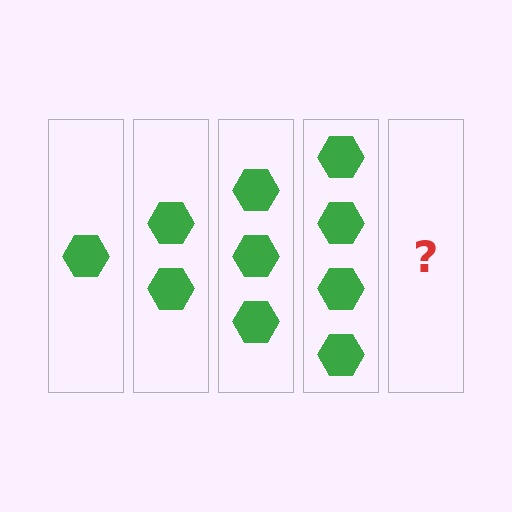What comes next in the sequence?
The next element should be 5 hexagons.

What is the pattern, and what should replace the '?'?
The pattern is that each step adds one more hexagon. The '?' should be 5 hexagons.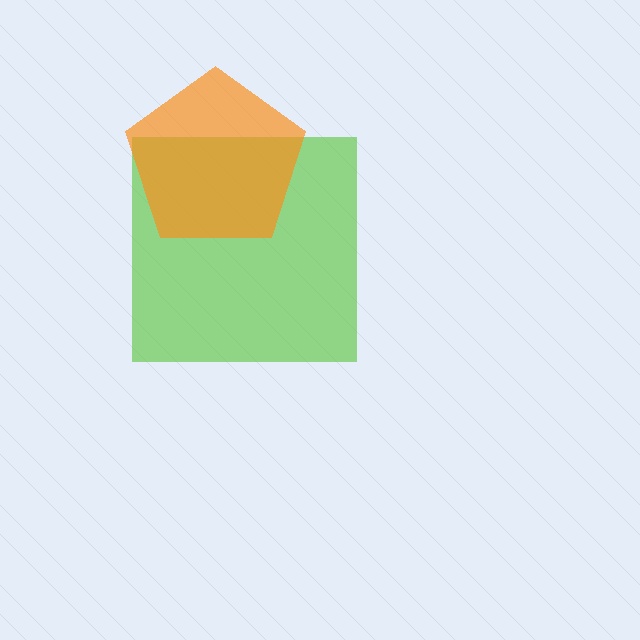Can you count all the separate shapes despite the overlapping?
Yes, there are 2 separate shapes.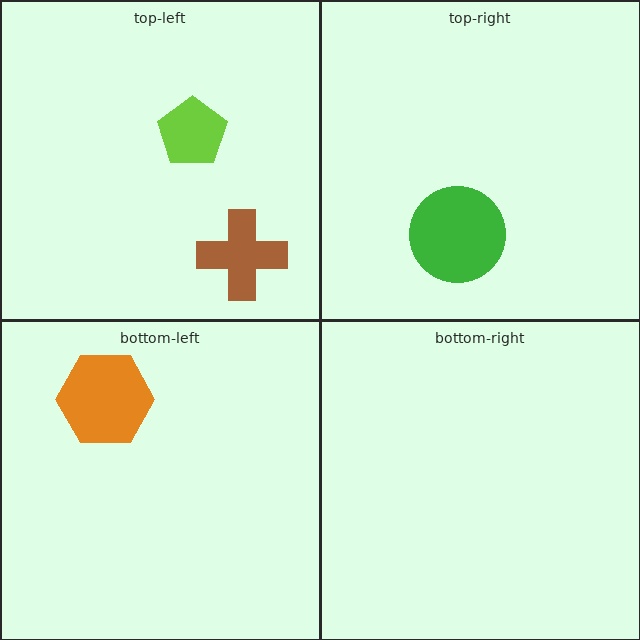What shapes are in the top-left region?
The lime pentagon, the brown cross.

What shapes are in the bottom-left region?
The orange hexagon.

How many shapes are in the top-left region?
2.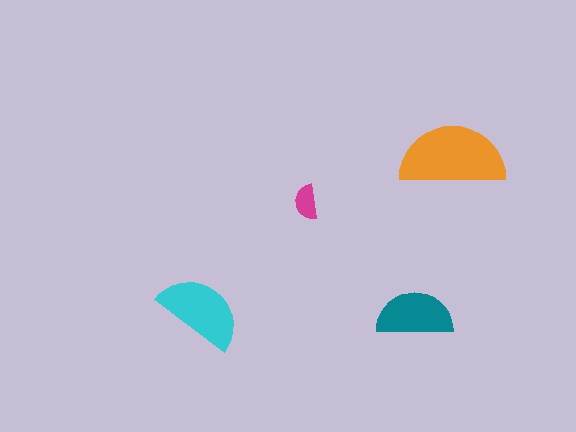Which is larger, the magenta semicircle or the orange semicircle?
The orange one.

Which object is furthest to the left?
The cyan semicircle is leftmost.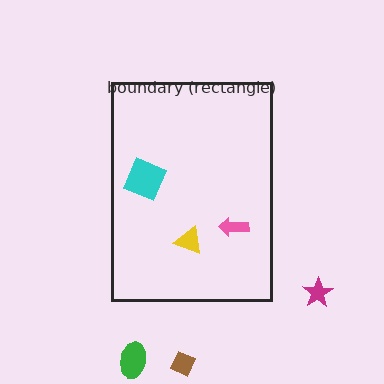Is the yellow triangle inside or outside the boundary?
Inside.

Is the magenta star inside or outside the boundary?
Outside.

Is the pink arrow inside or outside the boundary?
Inside.